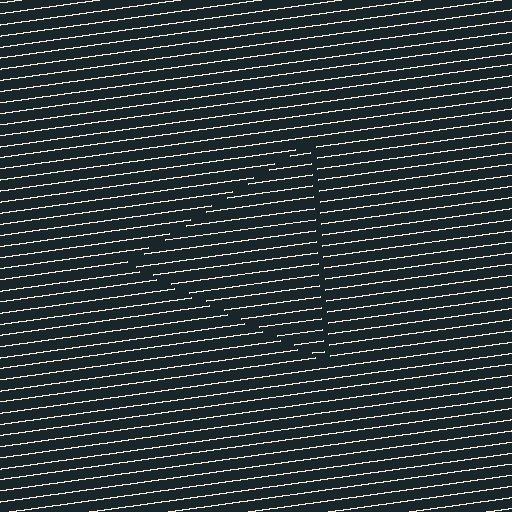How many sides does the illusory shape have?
3 sides — the line-ends trace a triangle.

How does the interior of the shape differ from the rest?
The interior of the shape contains the same grating, shifted by half a period — the contour is defined by the phase discontinuity where line-ends from the inner and outer gratings abut.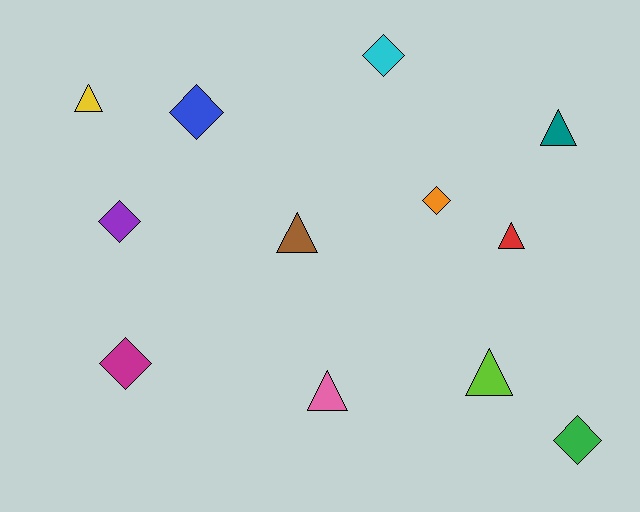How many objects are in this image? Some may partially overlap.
There are 12 objects.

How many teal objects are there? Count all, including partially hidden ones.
There is 1 teal object.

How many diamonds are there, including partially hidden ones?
There are 6 diamonds.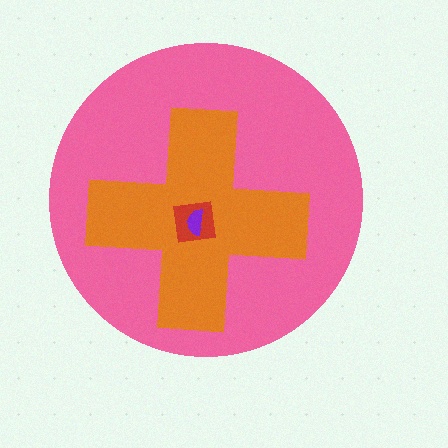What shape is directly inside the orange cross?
The red square.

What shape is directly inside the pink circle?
The orange cross.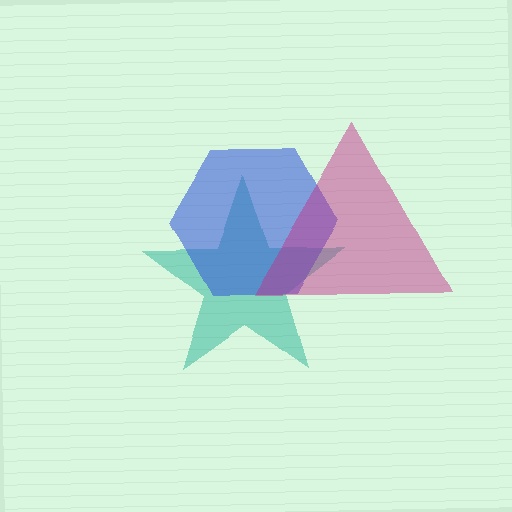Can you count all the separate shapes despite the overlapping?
Yes, there are 3 separate shapes.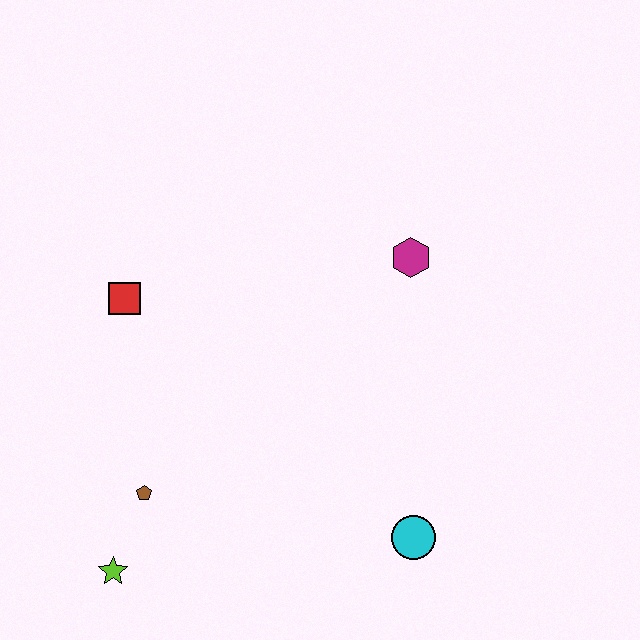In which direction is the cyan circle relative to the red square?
The cyan circle is to the right of the red square.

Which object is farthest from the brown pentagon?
The magenta hexagon is farthest from the brown pentagon.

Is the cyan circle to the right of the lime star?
Yes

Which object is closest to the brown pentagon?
The lime star is closest to the brown pentagon.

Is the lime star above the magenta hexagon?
No